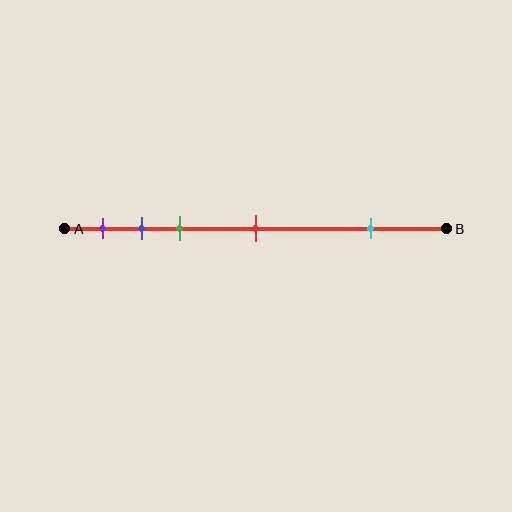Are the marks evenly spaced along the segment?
No, the marks are not evenly spaced.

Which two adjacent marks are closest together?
The blue and green marks are the closest adjacent pair.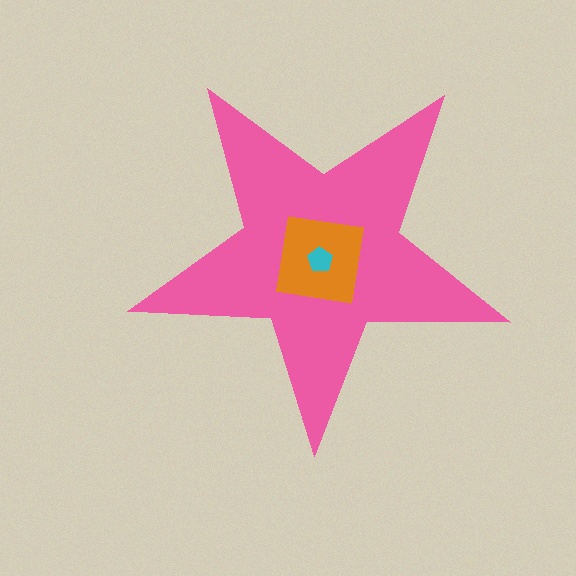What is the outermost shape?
The pink star.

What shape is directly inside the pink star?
The orange square.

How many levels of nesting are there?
3.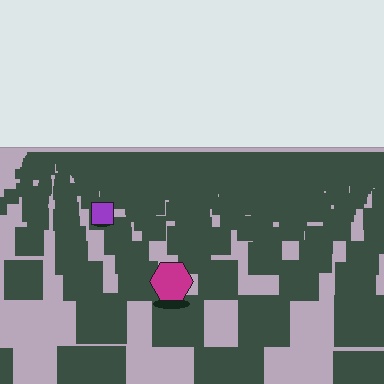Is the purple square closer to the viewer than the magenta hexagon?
No. The magenta hexagon is closer — you can tell from the texture gradient: the ground texture is coarser near it.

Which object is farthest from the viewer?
The purple square is farthest from the viewer. It appears smaller and the ground texture around it is denser.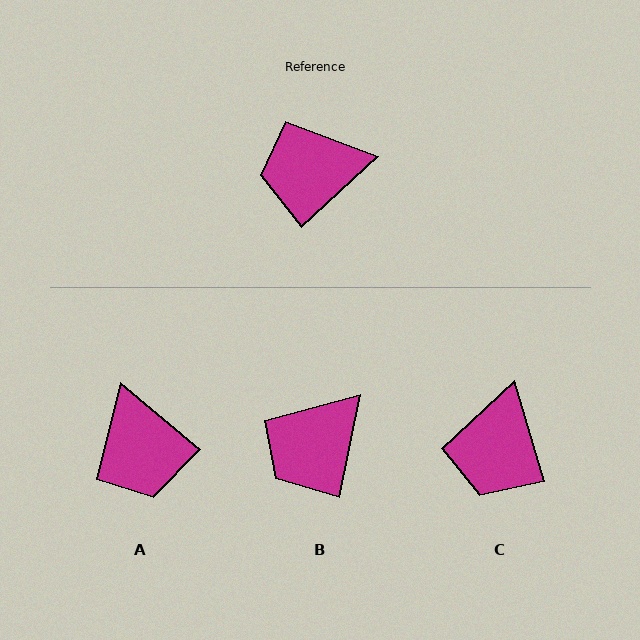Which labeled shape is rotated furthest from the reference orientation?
A, about 97 degrees away.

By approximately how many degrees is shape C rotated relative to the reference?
Approximately 64 degrees counter-clockwise.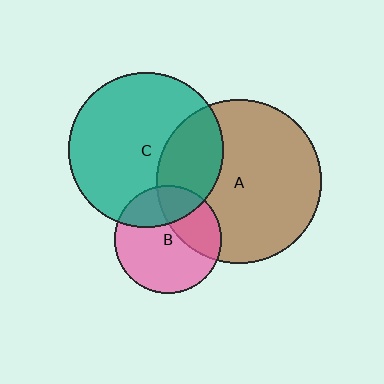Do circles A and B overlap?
Yes.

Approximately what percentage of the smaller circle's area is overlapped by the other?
Approximately 35%.